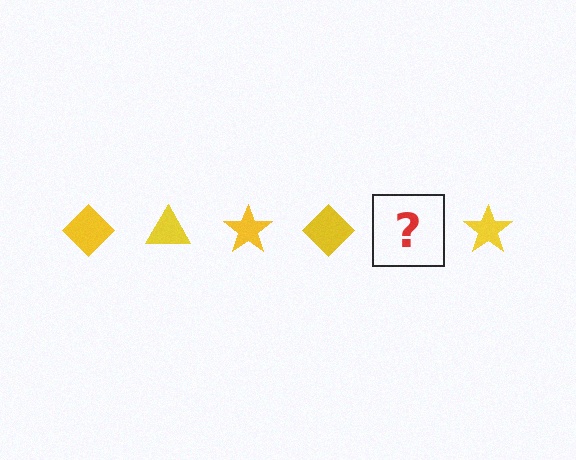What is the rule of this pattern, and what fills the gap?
The rule is that the pattern cycles through diamond, triangle, star shapes in yellow. The gap should be filled with a yellow triangle.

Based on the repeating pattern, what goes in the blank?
The blank should be a yellow triangle.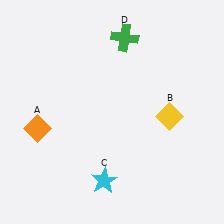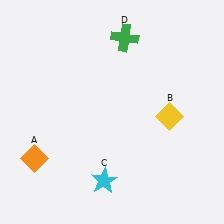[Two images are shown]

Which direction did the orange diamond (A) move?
The orange diamond (A) moved down.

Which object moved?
The orange diamond (A) moved down.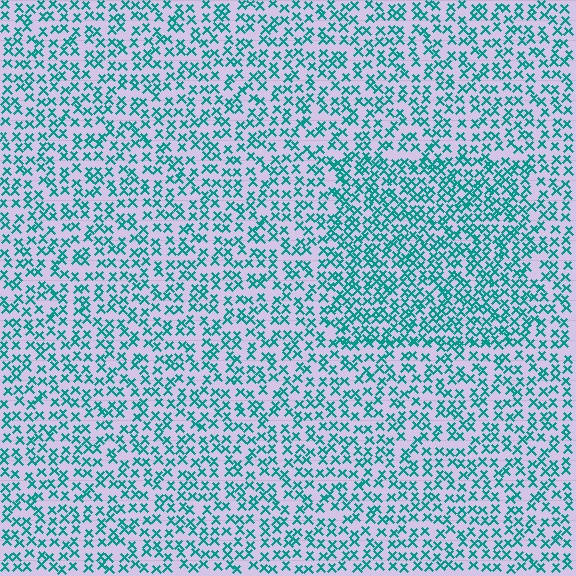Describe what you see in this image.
The image contains small teal elements arranged at two different densities. A rectangle-shaped region is visible where the elements are more densely packed than the surrounding area.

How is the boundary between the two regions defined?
The boundary is defined by a change in element density (approximately 1.6x ratio). All elements are the same color, size, and shape.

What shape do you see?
I see a rectangle.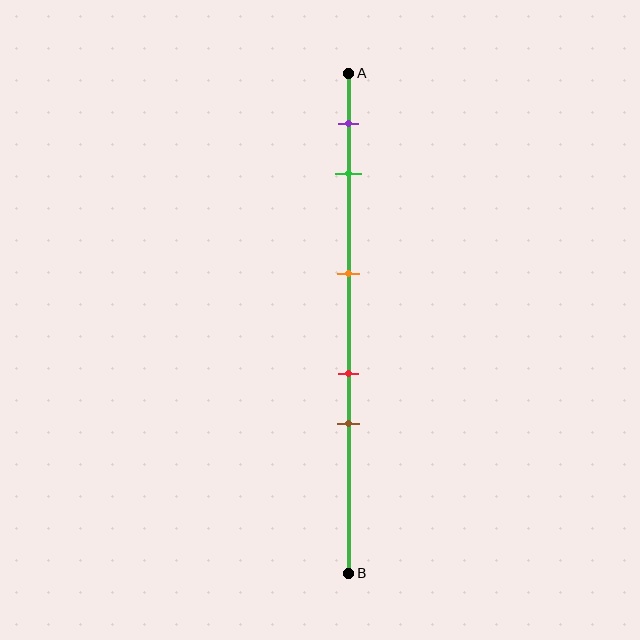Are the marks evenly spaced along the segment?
No, the marks are not evenly spaced.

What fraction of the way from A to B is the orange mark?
The orange mark is approximately 40% (0.4) of the way from A to B.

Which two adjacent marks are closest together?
The red and brown marks are the closest adjacent pair.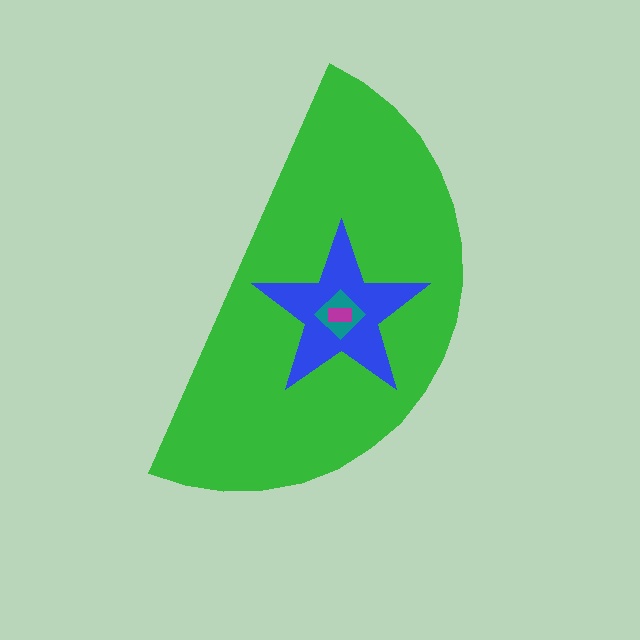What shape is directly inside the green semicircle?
The blue star.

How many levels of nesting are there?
4.